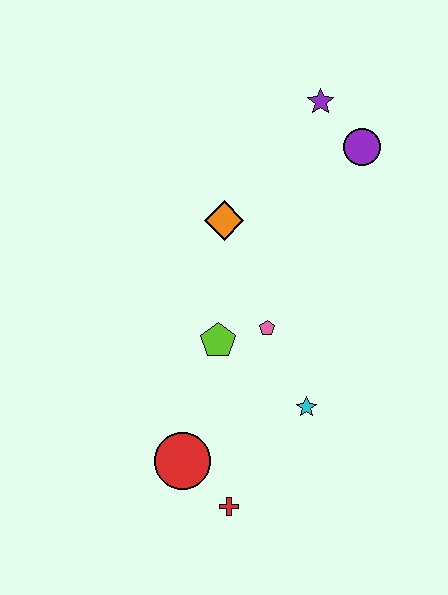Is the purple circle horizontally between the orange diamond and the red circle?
No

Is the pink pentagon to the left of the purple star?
Yes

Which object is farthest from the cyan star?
The purple star is farthest from the cyan star.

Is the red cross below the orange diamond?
Yes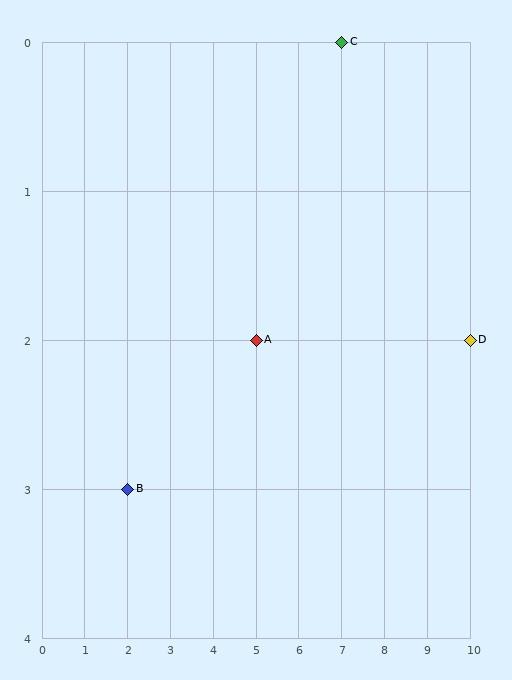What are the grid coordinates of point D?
Point D is at grid coordinates (10, 2).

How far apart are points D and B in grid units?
Points D and B are 8 columns and 1 row apart (about 8.1 grid units diagonally).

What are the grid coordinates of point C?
Point C is at grid coordinates (7, 0).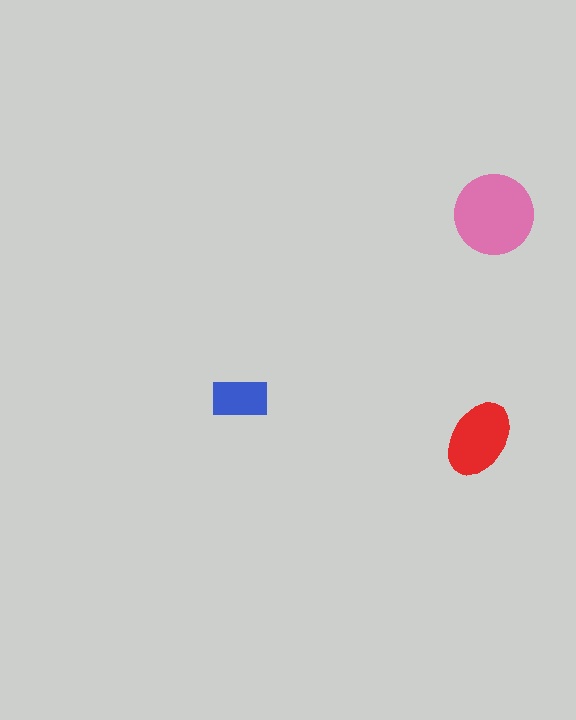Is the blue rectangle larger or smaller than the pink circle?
Smaller.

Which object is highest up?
The pink circle is topmost.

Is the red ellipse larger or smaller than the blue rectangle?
Larger.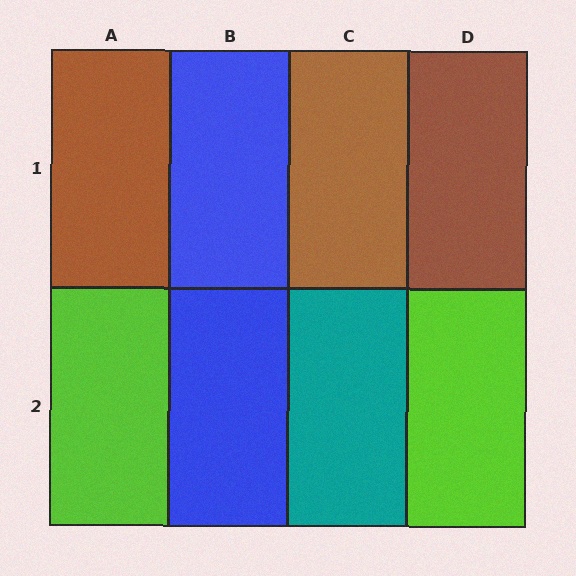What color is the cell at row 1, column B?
Blue.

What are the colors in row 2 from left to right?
Lime, blue, teal, lime.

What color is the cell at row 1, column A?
Brown.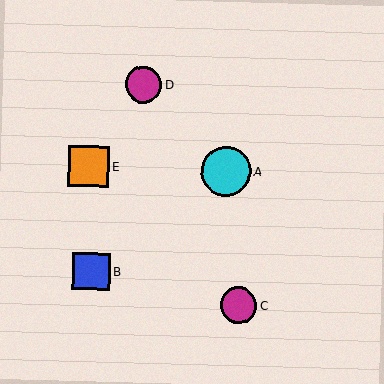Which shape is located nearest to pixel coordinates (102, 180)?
The orange square (labeled E) at (88, 166) is nearest to that location.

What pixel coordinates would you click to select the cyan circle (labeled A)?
Click at (226, 171) to select the cyan circle A.